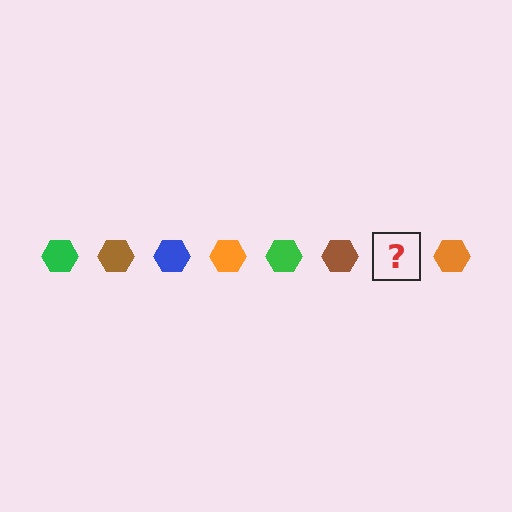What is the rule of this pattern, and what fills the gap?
The rule is that the pattern cycles through green, brown, blue, orange hexagons. The gap should be filled with a blue hexagon.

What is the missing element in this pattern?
The missing element is a blue hexagon.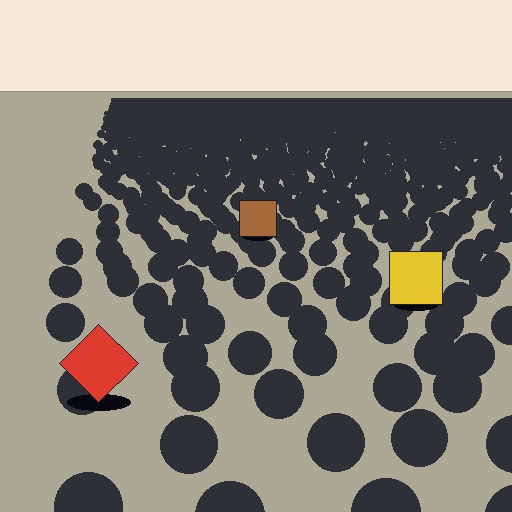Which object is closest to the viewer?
The red diamond is closest. The texture marks near it are larger and more spread out.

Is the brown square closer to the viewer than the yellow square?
No. The yellow square is closer — you can tell from the texture gradient: the ground texture is coarser near it.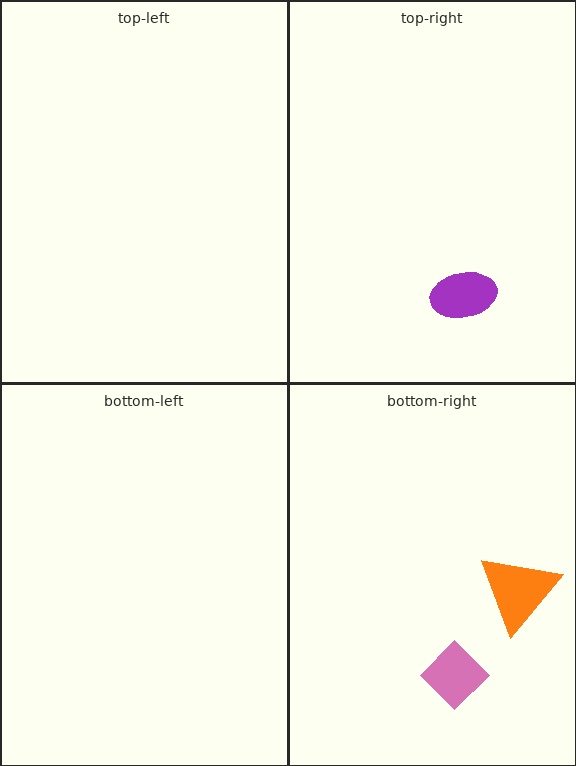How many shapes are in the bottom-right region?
2.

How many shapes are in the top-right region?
1.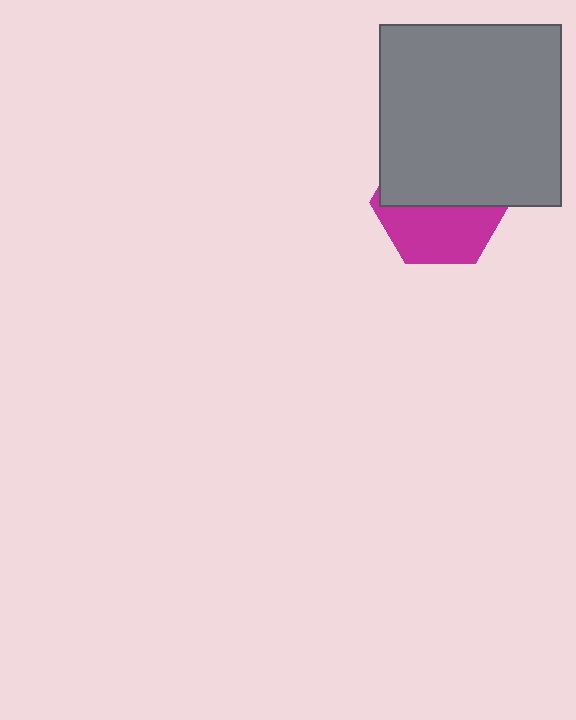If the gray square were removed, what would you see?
You would see the complete magenta hexagon.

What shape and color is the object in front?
The object in front is a gray square.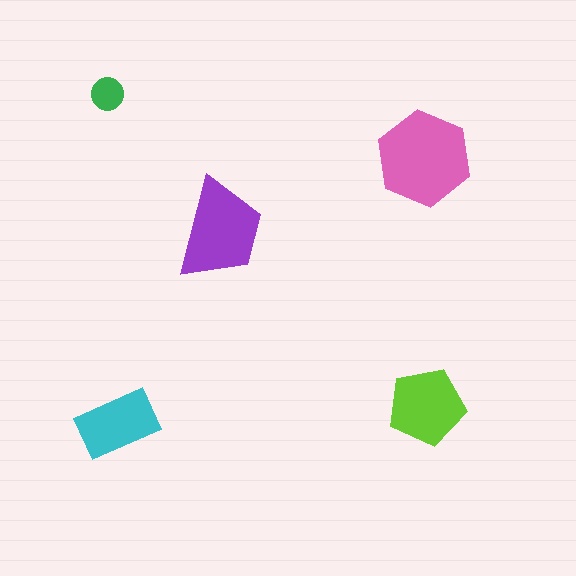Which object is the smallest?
The green circle.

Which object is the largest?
The pink hexagon.